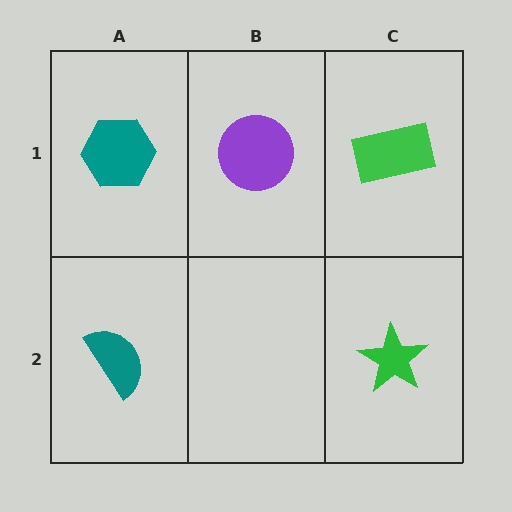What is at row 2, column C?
A green star.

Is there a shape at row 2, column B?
No, that cell is empty.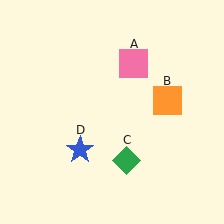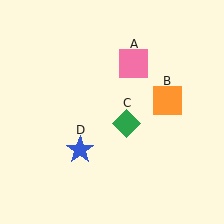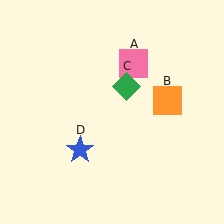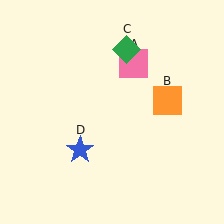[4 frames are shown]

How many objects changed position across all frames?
1 object changed position: green diamond (object C).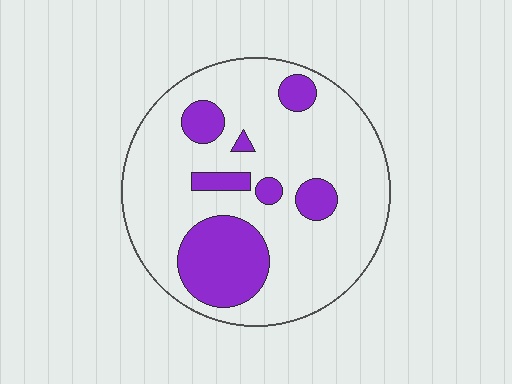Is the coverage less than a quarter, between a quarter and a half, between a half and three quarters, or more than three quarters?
Less than a quarter.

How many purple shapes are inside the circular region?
7.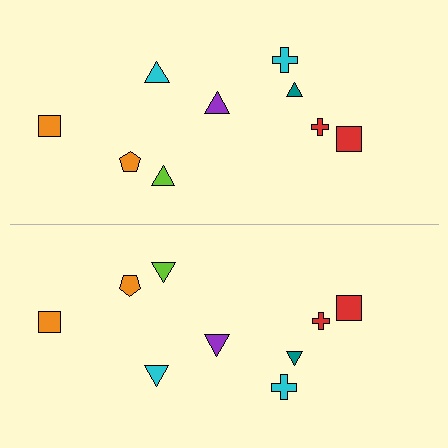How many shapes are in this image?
There are 18 shapes in this image.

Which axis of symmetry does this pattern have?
The pattern has a horizontal axis of symmetry running through the center of the image.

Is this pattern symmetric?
Yes, this pattern has bilateral (reflection) symmetry.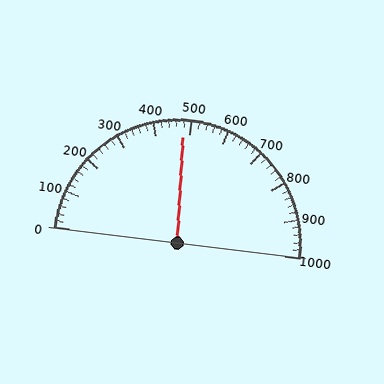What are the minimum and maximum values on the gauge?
The gauge ranges from 0 to 1000.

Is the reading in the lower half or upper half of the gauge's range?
The reading is in the lower half of the range (0 to 1000).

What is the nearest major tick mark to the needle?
The nearest major tick mark is 500.